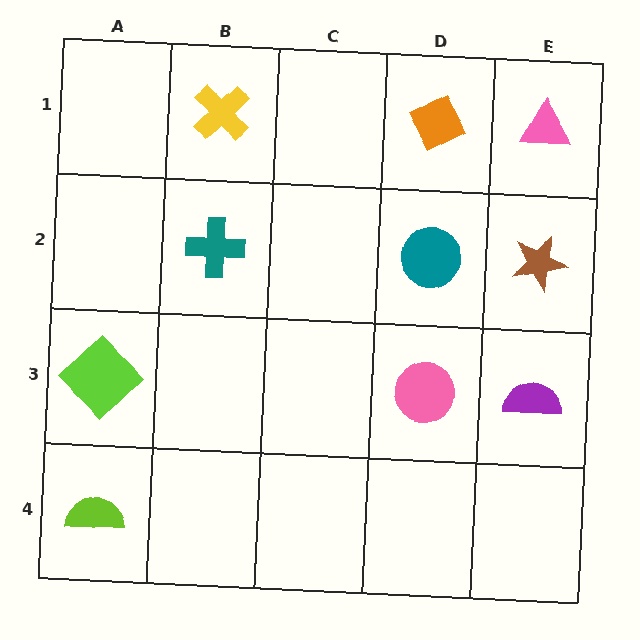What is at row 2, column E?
A brown star.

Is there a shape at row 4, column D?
No, that cell is empty.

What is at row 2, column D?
A teal circle.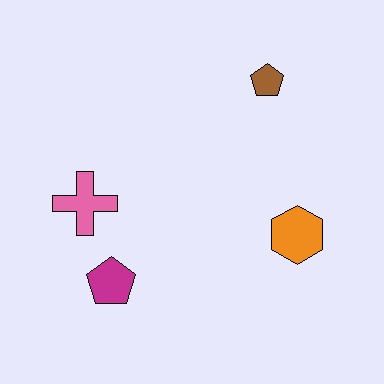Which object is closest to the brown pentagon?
The orange hexagon is closest to the brown pentagon.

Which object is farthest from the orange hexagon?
The pink cross is farthest from the orange hexagon.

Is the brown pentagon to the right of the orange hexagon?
No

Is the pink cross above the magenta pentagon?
Yes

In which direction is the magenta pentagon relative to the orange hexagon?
The magenta pentagon is to the left of the orange hexagon.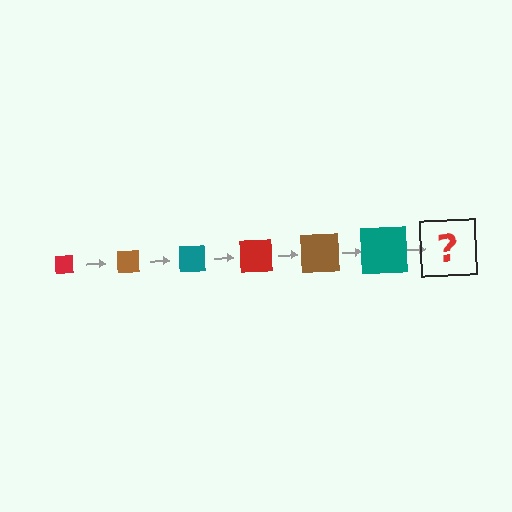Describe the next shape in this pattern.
It should be a red square, larger than the previous one.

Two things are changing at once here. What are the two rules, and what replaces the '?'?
The two rules are that the square grows larger each step and the color cycles through red, brown, and teal. The '?' should be a red square, larger than the previous one.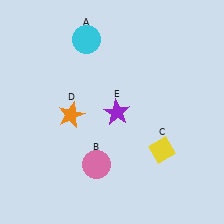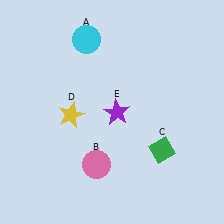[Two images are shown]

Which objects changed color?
C changed from yellow to green. D changed from orange to yellow.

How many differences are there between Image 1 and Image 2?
There are 2 differences between the two images.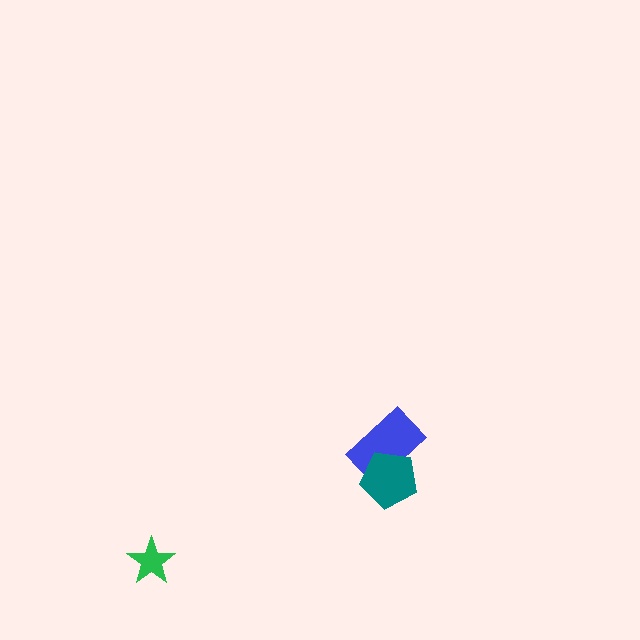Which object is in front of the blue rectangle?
The teal pentagon is in front of the blue rectangle.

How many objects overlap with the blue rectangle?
1 object overlaps with the blue rectangle.